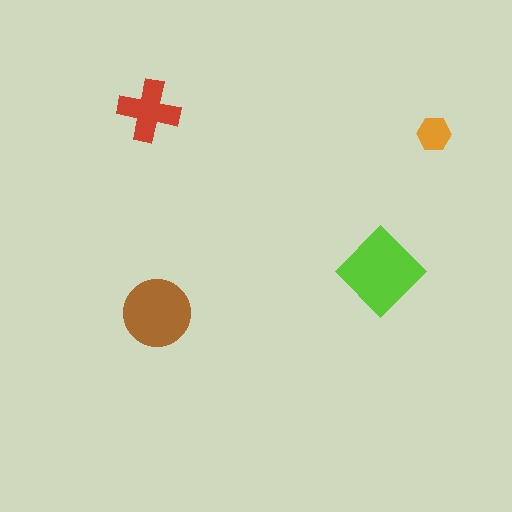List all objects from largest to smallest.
The lime diamond, the brown circle, the red cross, the orange hexagon.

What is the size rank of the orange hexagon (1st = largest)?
4th.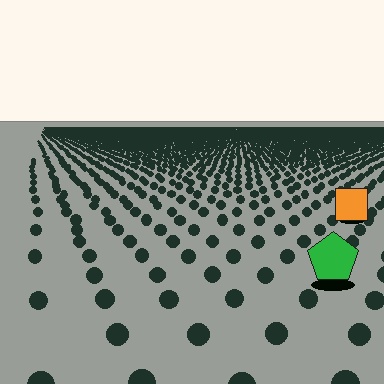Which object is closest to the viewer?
The green pentagon is closest. The texture marks near it are larger and more spread out.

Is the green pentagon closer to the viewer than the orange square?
Yes. The green pentagon is closer — you can tell from the texture gradient: the ground texture is coarser near it.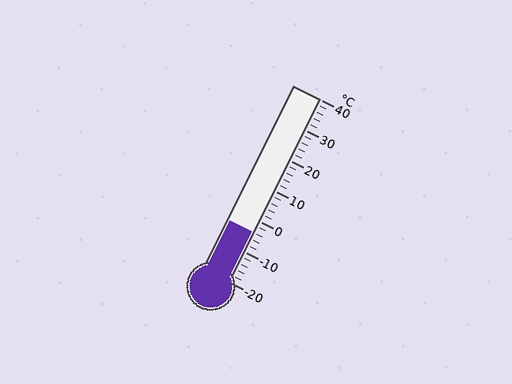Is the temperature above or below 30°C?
The temperature is below 30°C.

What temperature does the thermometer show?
The thermometer shows approximately -4°C.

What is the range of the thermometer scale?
The thermometer scale ranges from -20°C to 40°C.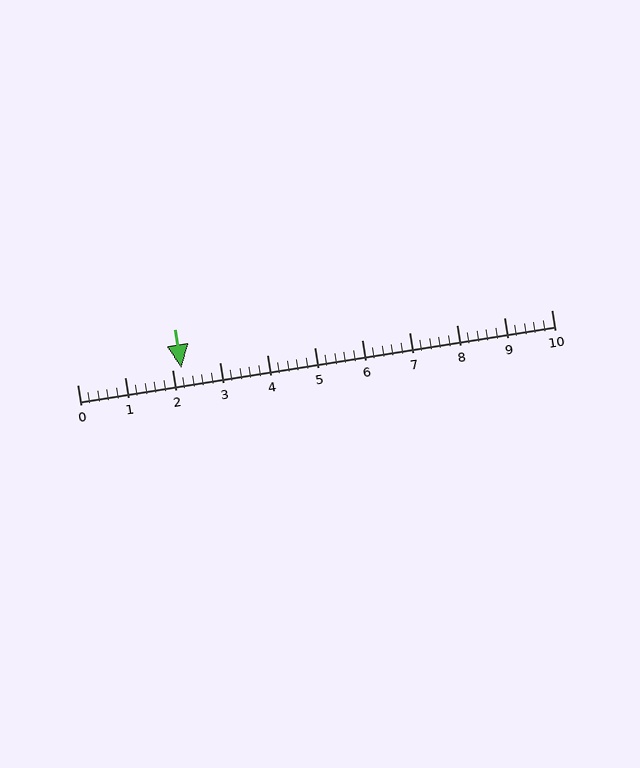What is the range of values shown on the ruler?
The ruler shows values from 0 to 10.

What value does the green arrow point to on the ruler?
The green arrow points to approximately 2.2.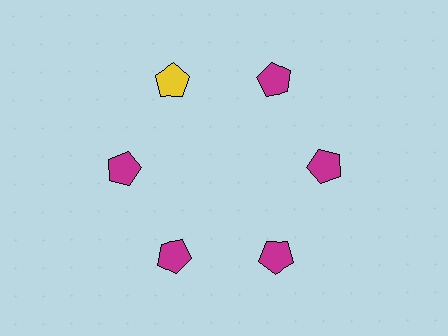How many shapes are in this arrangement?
There are 6 shapes arranged in a ring pattern.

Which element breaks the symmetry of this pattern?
The yellow pentagon at roughly the 11 o'clock position breaks the symmetry. All other shapes are magenta pentagons.